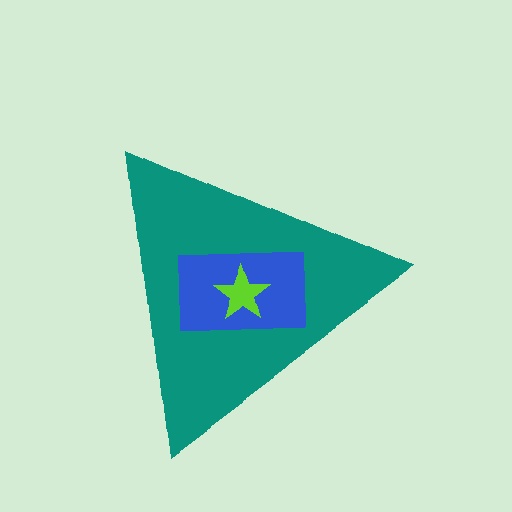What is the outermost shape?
The teal triangle.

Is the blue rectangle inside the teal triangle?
Yes.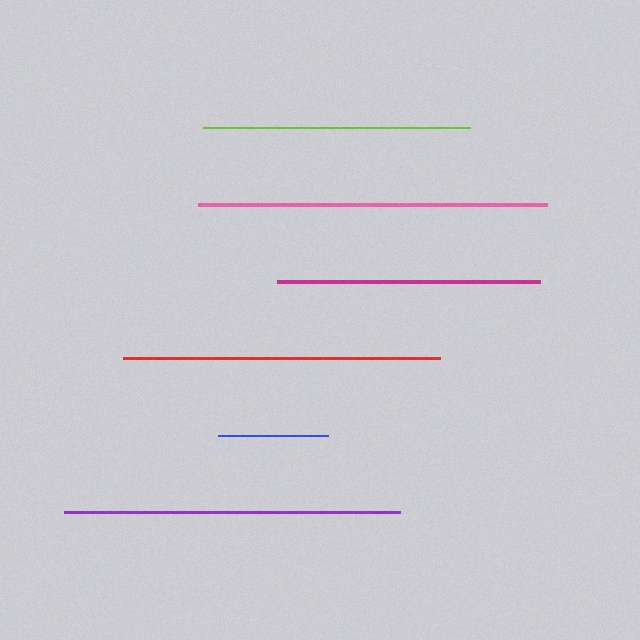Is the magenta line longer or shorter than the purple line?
The purple line is longer than the magenta line.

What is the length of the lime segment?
The lime segment is approximately 267 pixels long.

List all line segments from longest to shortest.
From longest to shortest: pink, purple, red, lime, magenta, blue.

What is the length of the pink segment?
The pink segment is approximately 349 pixels long.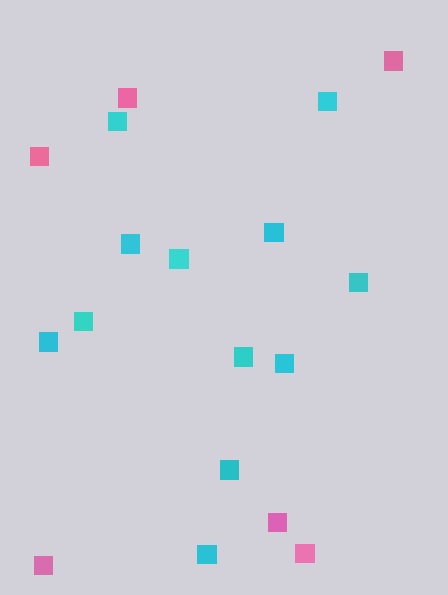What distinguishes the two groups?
There are 2 groups: one group of cyan squares (12) and one group of pink squares (6).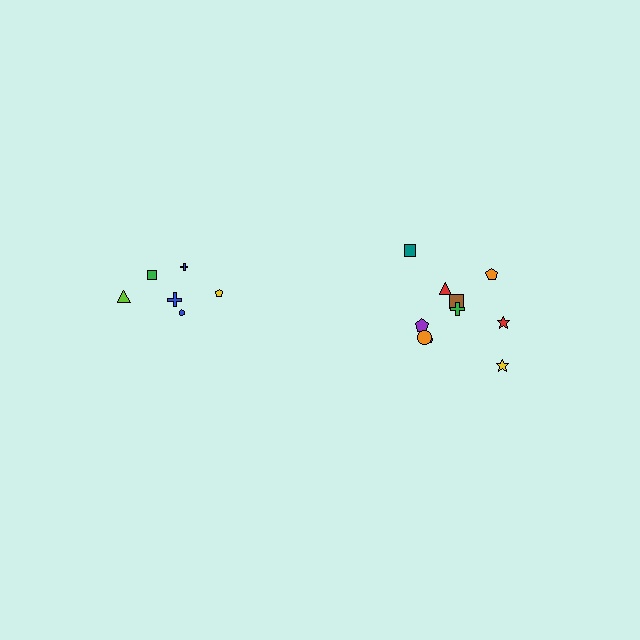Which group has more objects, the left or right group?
The right group.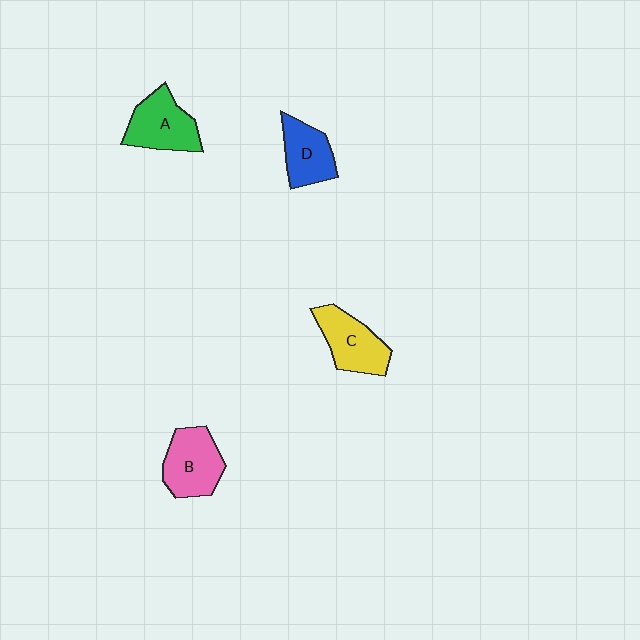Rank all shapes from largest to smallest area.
From largest to smallest: B (pink), A (green), C (yellow), D (blue).